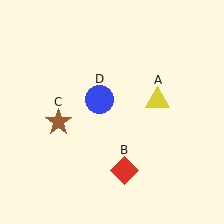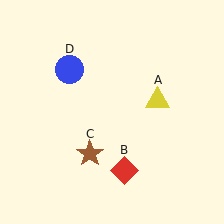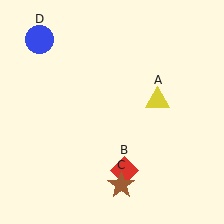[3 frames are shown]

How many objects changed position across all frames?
2 objects changed position: brown star (object C), blue circle (object D).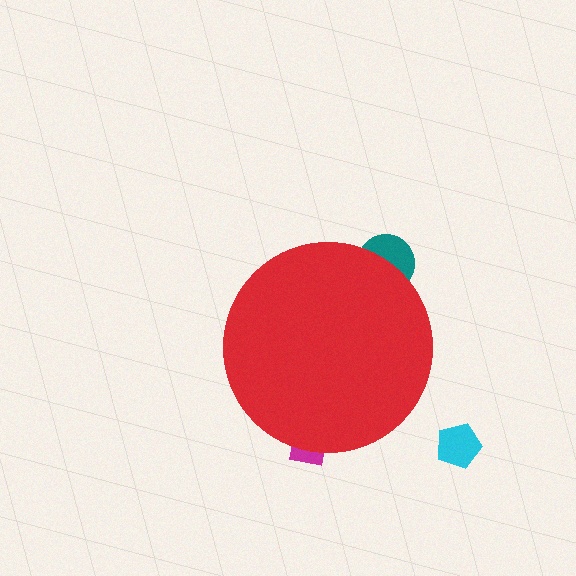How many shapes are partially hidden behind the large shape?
2 shapes are partially hidden.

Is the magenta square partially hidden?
Yes, the magenta square is partially hidden behind the red circle.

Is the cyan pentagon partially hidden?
No, the cyan pentagon is fully visible.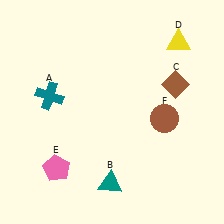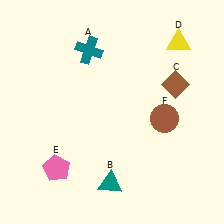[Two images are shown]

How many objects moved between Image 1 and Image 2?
1 object moved between the two images.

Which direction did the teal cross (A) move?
The teal cross (A) moved up.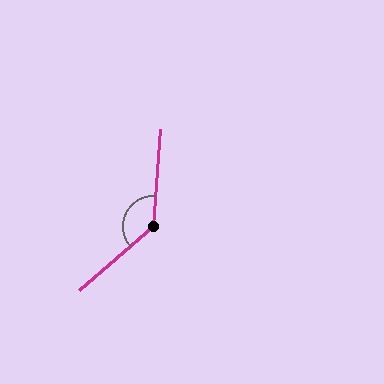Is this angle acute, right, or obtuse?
It is obtuse.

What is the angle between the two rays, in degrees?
Approximately 135 degrees.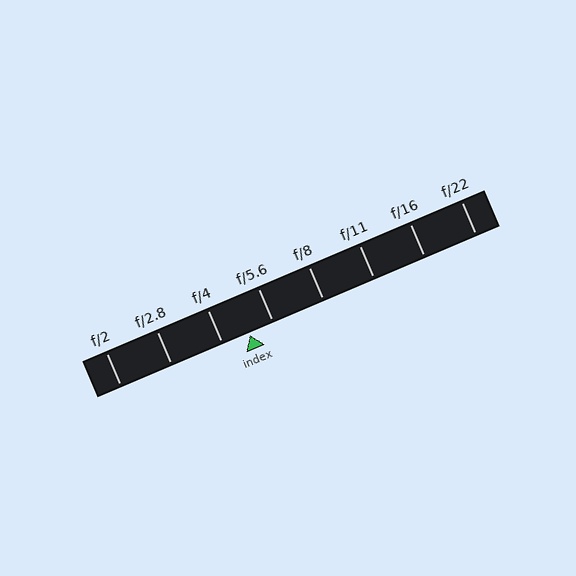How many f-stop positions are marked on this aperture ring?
There are 8 f-stop positions marked.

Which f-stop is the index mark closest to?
The index mark is closest to f/5.6.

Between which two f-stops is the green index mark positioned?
The index mark is between f/4 and f/5.6.